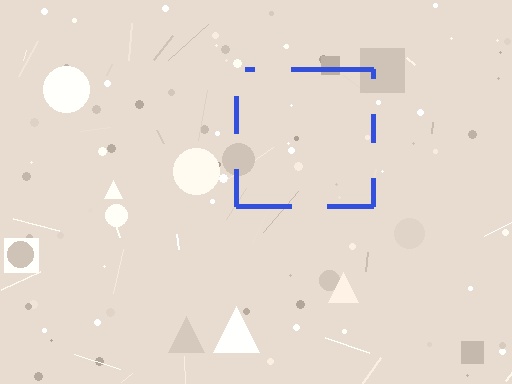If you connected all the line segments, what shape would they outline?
They would outline a square.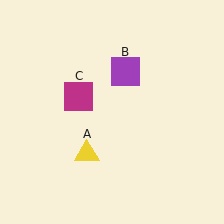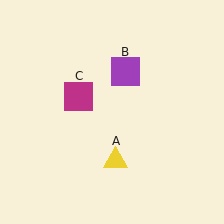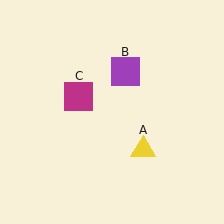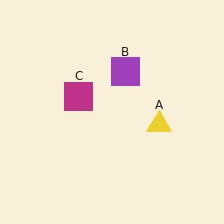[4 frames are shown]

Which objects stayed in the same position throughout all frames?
Purple square (object B) and magenta square (object C) remained stationary.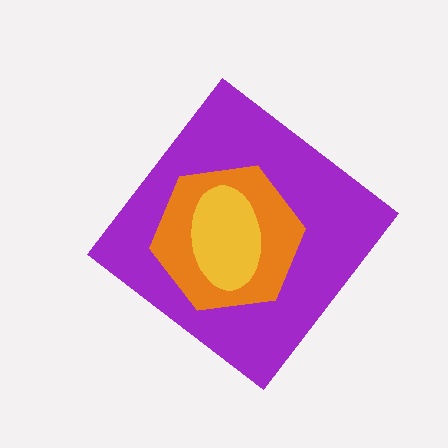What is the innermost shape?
The yellow ellipse.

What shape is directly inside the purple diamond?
The orange hexagon.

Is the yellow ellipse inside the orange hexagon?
Yes.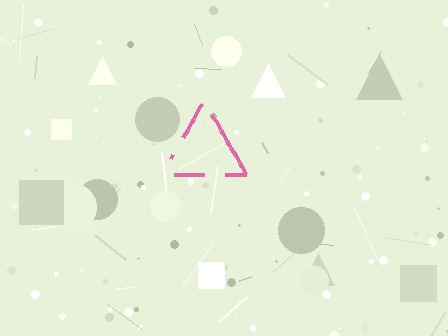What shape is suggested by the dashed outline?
The dashed outline suggests a triangle.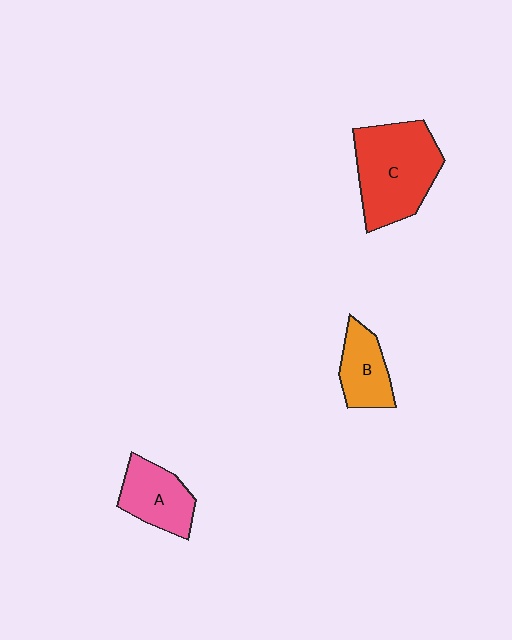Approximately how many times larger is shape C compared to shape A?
Approximately 1.8 times.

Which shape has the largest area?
Shape C (red).